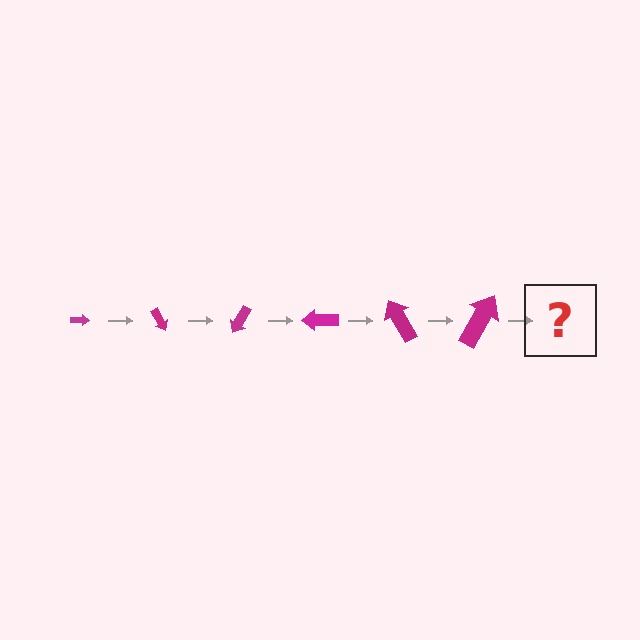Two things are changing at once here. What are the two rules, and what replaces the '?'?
The two rules are that the arrow grows larger each step and it rotates 60 degrees each step. The '?' should be an arrow, larger than the previous one and rotated 360 degrees from the start.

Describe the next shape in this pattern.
It should be an arrow, larger than the previous one and rotated 360 degrees from the start.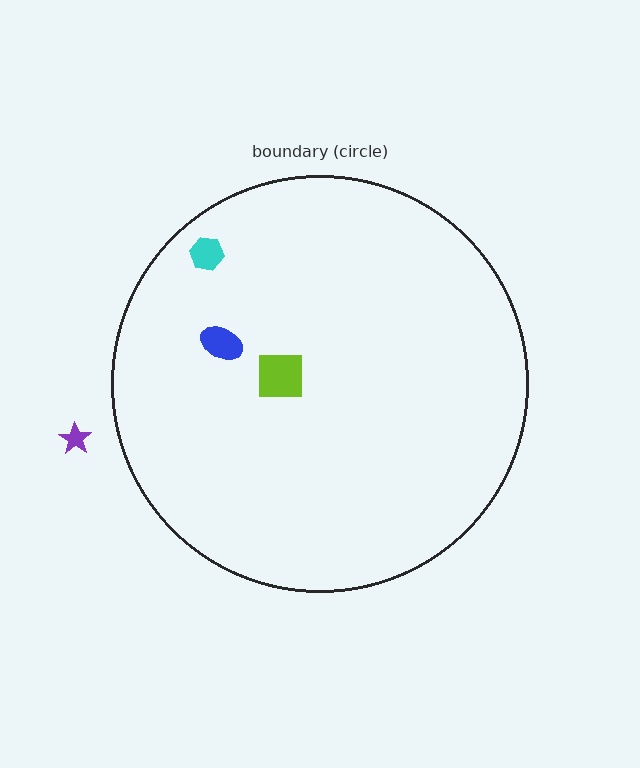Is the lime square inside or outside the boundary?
Inside.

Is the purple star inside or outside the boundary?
Outside.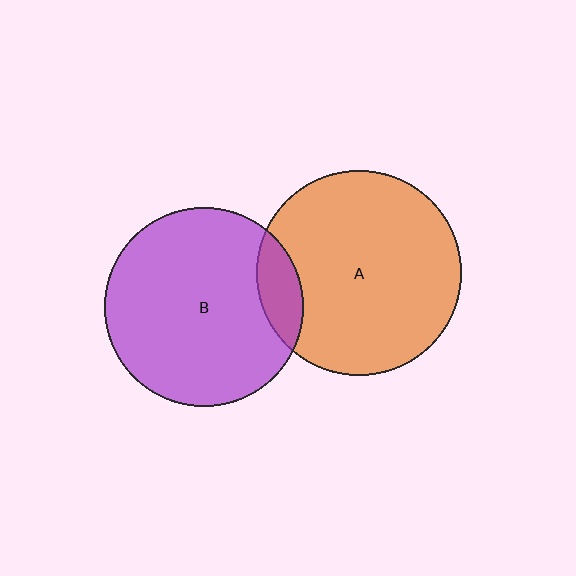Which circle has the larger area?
Circle A (orange).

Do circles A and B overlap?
Yes.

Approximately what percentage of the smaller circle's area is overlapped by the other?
Approximately 10%.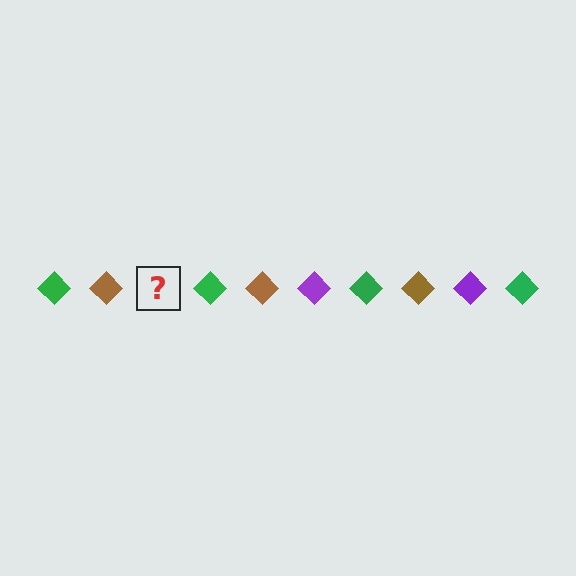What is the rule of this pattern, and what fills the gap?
The rule is that the pattern cycles through green, brown, purple diamonds. The gap should be filled with a purple diamond.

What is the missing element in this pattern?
The missing element is a purple diamond.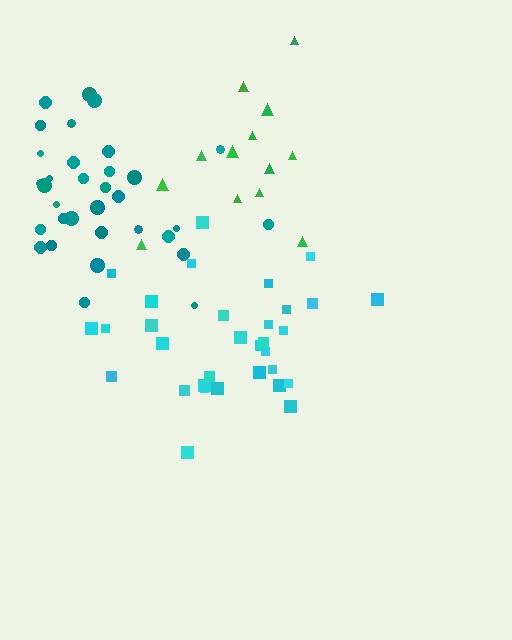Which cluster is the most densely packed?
Teal.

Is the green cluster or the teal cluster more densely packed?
Teal.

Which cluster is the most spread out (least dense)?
Green.